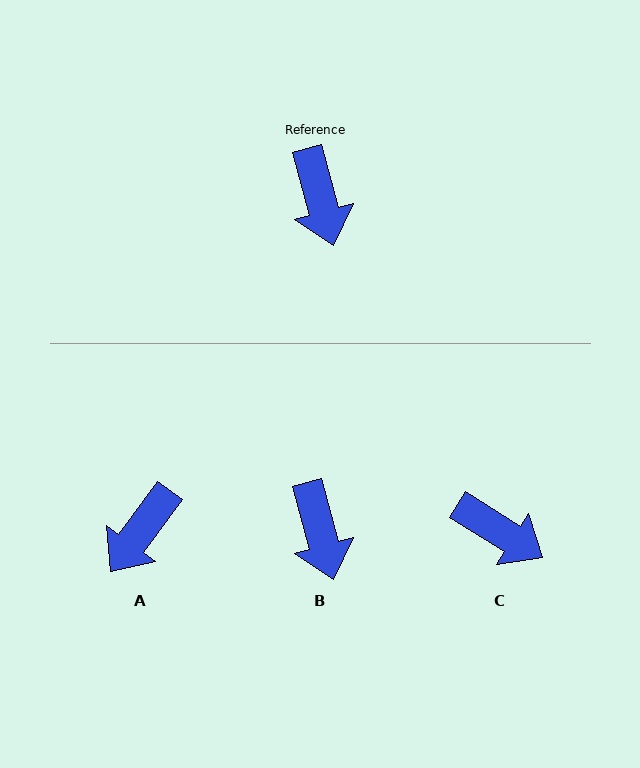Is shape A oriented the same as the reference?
No, it is off by about 51 degrees.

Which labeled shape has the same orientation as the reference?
B.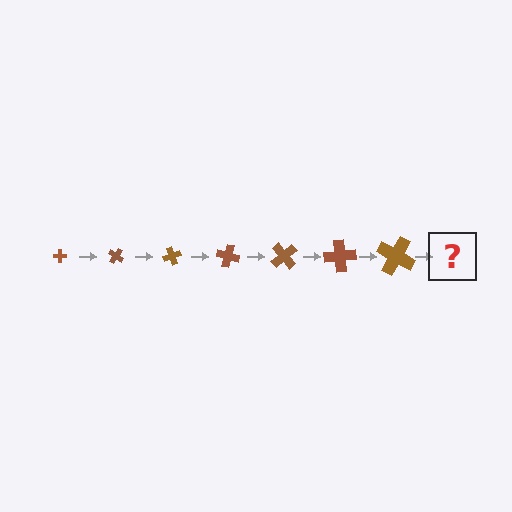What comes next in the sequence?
The next element should be a cross, larger than the previous one and rotated 245 degrees from the start.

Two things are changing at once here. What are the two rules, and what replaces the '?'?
The two rules are that the cross grows larger each step and it rotates 35 degrees each step. The '?' should be a cross, larger than the previous one and rotated 245 degrees from the start.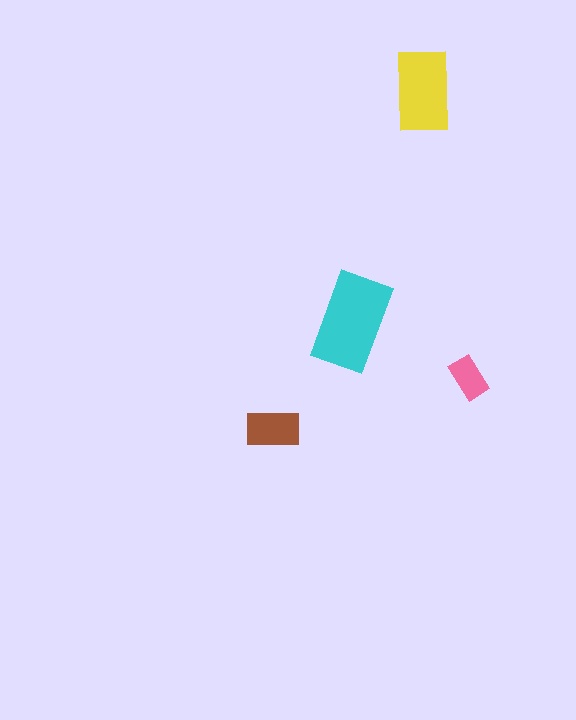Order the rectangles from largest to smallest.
the cyan one, the yellow one, the brown one, the pink one.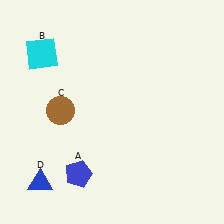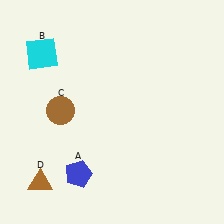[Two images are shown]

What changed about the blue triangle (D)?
In Image 1, D is blue. In Image 2, it changed to brown.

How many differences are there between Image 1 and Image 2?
There is 1 difference between the two images.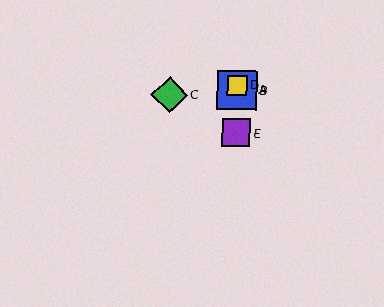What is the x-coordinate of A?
Object A is at x≈237.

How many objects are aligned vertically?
4 objects (A, B, D, E) are aligned vertically.